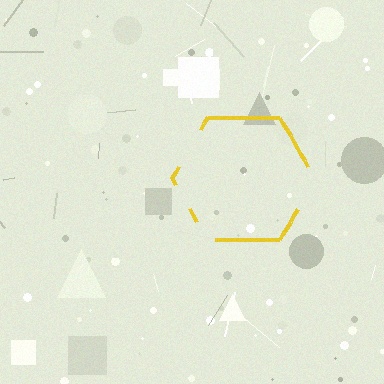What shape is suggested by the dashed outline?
The dashed outline suggests a hexagon.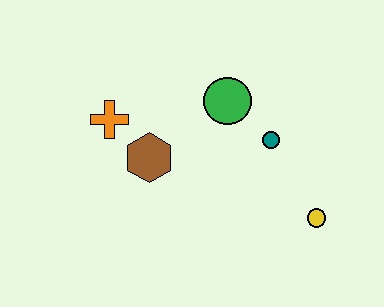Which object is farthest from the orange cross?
The yellow circle is farthest from the orange cross.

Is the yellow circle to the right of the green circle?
Yes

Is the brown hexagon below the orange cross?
Yes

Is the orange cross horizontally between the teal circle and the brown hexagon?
No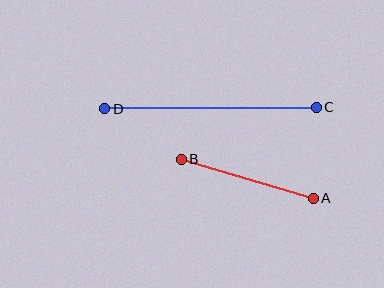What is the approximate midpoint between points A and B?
The midpoint is at approximately (247, 179) pixels.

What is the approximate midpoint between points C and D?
The midpoint is at approximately (210, 108) pixels.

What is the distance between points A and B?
The distance is approximately 137 pixels.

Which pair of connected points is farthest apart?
Points C and D are farthest apart.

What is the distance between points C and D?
The distance is approximately 212 pixels.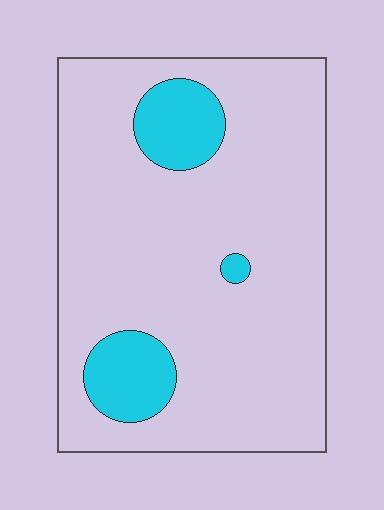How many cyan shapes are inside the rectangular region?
3.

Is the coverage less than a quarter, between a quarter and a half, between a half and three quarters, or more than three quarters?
Less than a quarter.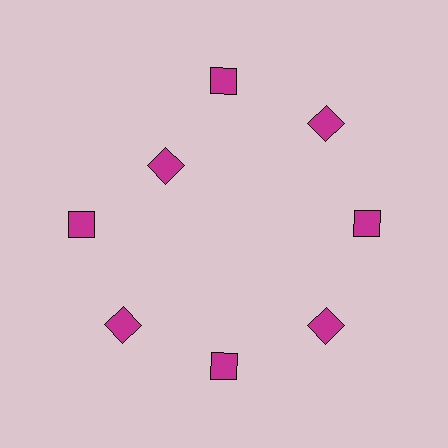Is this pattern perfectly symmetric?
No. The 8 magenta diamonds are arranged in a ring, but one element near the 10 o'clock position is pulled inward toward the center, breaking the 8-fold rotational symmetry.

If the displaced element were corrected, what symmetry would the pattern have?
It would have 8-fold rotational symmetry — the pattern would map onto itself every 45 degrees.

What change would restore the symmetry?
The symmetry would be restored by moving it outward, back onto the ring so that all 8 diamonds sit at equal angles and equal distance from the center.